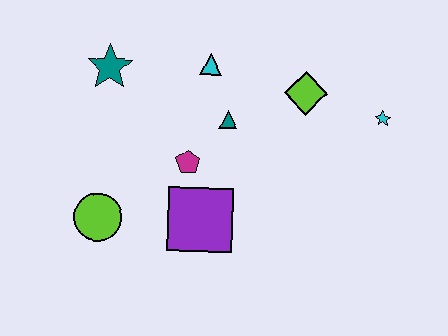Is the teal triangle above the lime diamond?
No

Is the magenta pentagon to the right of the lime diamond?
No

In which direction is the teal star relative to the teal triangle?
The teal star is to the left of the teal triangle.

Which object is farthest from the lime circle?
The cyan star is farthest from the lime circle.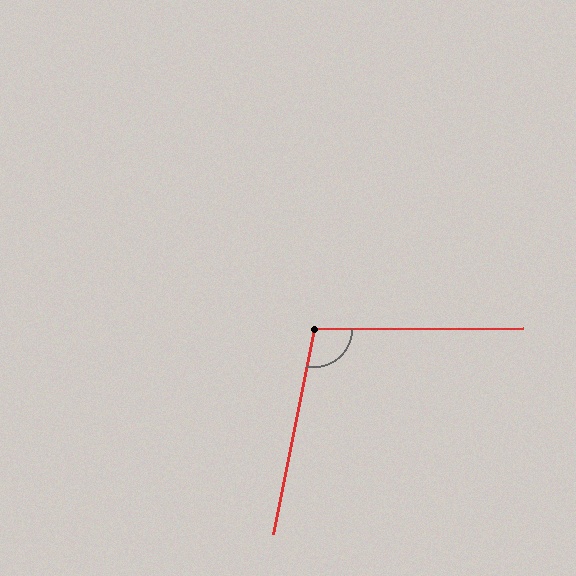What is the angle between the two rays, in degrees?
Approximately 101 degrees.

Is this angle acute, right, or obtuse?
It is obtuse.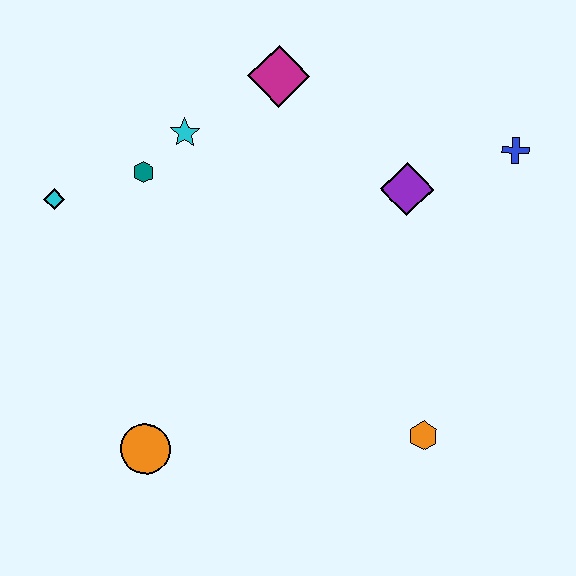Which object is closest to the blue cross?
The purple diamond is closest to the blue cross.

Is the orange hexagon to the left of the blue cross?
Yes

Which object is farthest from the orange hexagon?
The cyan diamond is farthest from the orange hexagon.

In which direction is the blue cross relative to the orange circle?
The blue cross is to the right of the orange circle.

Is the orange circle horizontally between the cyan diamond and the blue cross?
Yes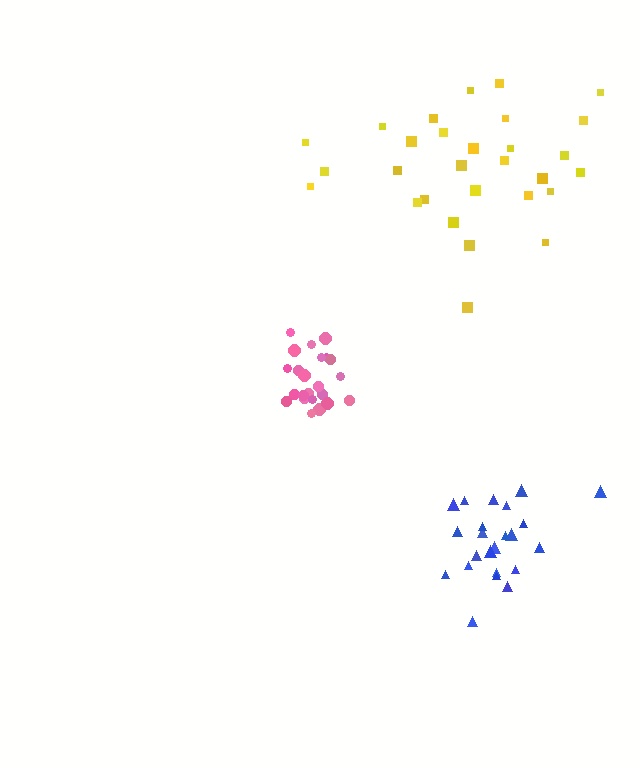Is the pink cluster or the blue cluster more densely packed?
Pink.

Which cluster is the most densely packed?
Pink.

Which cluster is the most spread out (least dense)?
Yellow.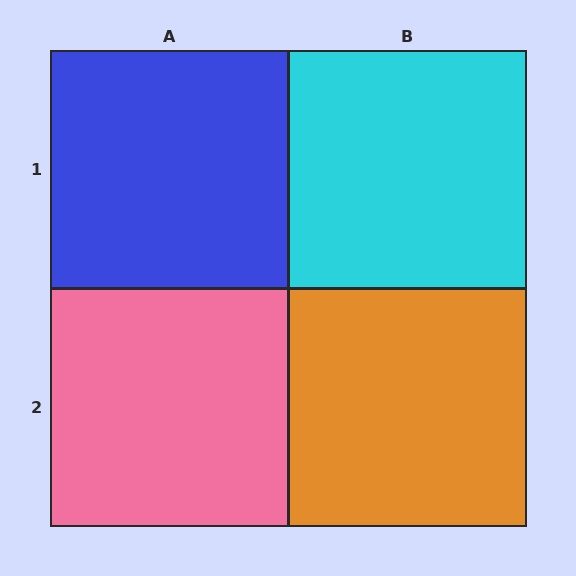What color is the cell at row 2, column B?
Orange.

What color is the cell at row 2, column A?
Pink.